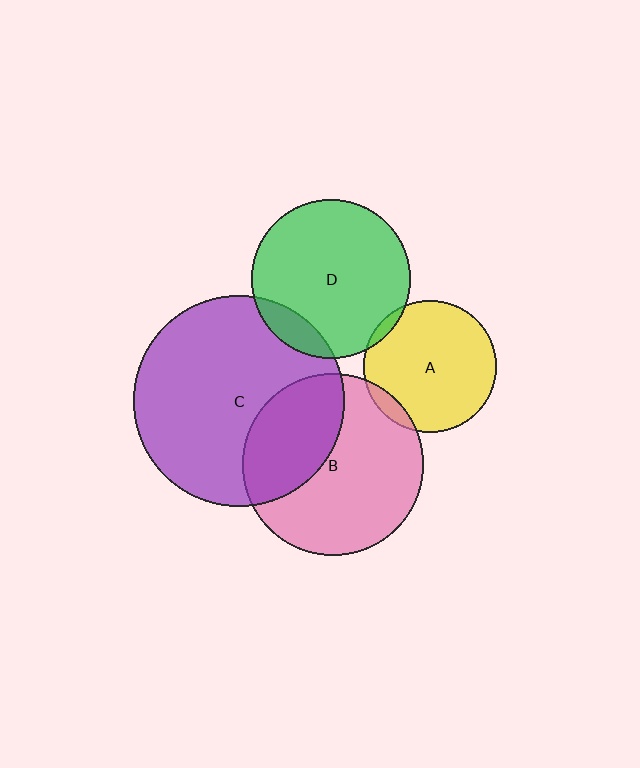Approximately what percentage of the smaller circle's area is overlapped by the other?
Approximately 5%.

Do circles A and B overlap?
Yes.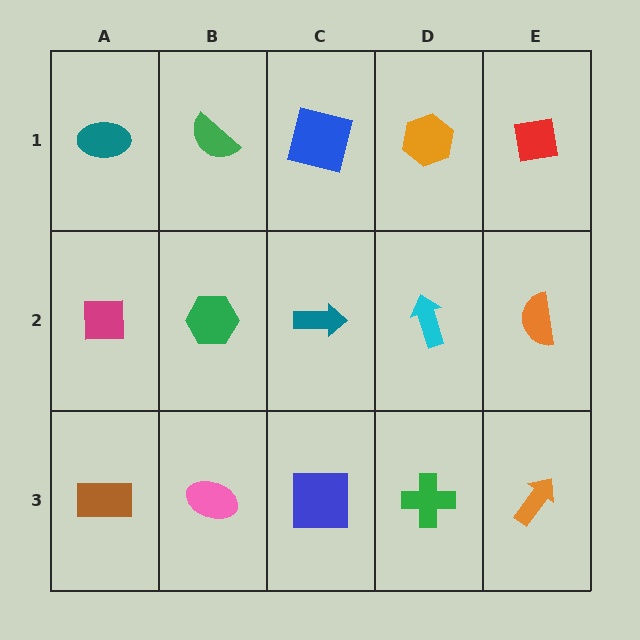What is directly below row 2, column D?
A green cross.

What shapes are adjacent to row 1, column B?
A green hexagon (row 2, column B), a teal ellipse (row 1, column A), a blue square (row 1, column C).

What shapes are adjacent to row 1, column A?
A magenta square (row 2, column A), a green semicircle (row 1, column B).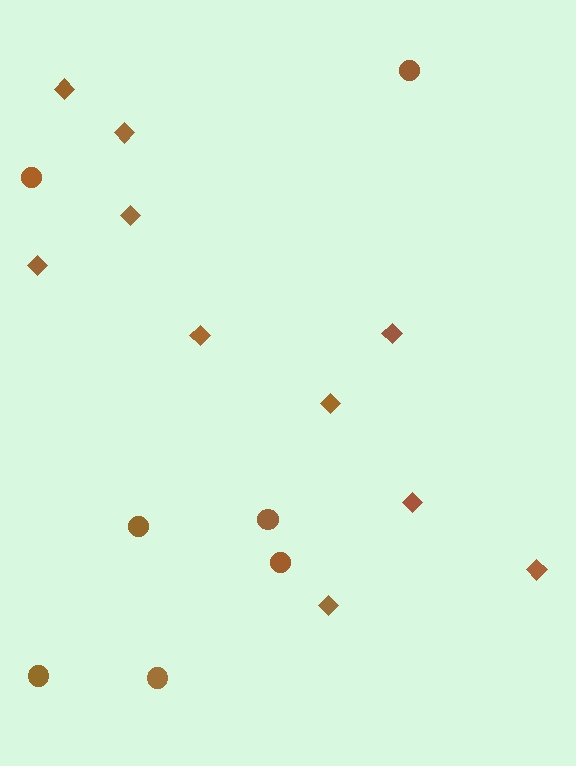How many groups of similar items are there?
There are 2 groups: one group of circles (7) and one group of diamonds (10).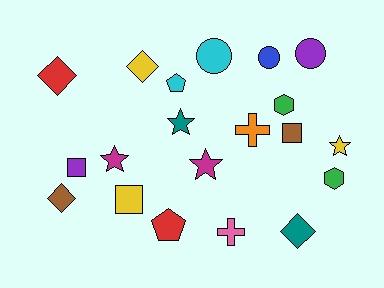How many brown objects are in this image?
There are 2 brown objects.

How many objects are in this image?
There are 20 objects.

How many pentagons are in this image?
There are 2 pentagons.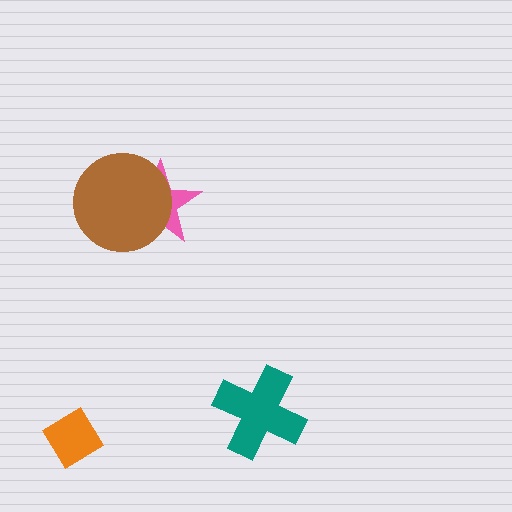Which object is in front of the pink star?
The brown circle is in front of the pink star.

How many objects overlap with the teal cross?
0 objects overlap with the teal cross.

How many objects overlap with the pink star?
1 object overlaps with the pink star.